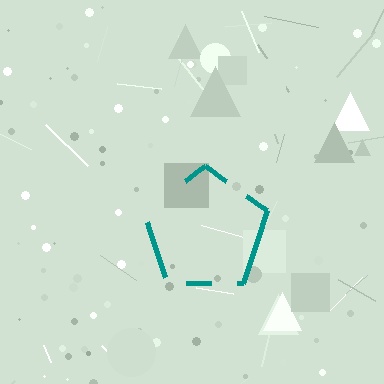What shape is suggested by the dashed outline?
The dashed outline suggests a pentagon.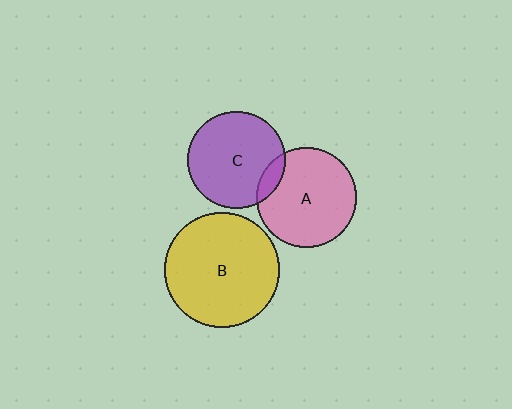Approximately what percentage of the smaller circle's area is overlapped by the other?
Approximately 10%.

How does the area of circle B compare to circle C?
Approximately 1.4 times.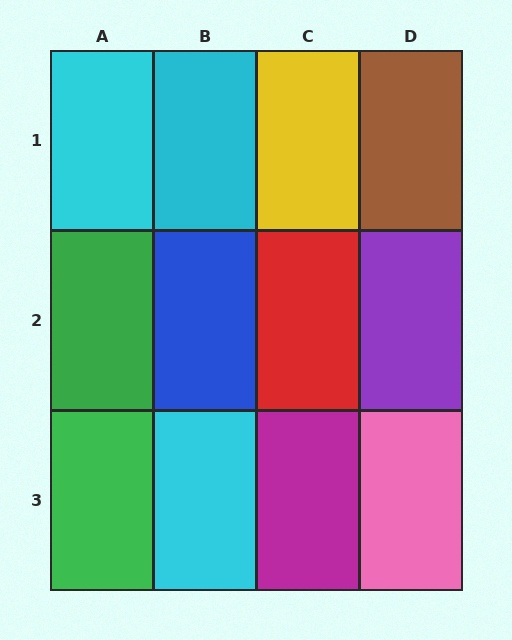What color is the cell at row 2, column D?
Purple.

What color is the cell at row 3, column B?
Cyan.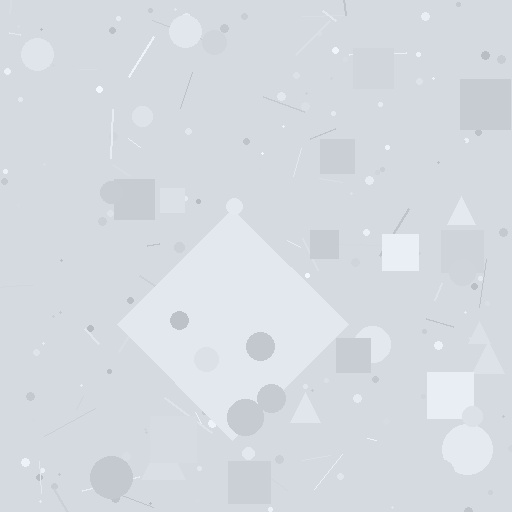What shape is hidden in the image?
A diamond is hidden in the image.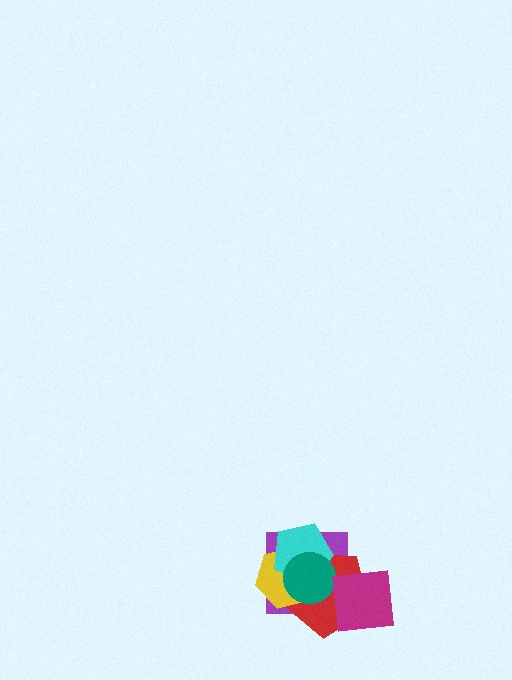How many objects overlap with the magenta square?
3 objects overlap with the magenta square.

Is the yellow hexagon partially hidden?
Yes, it is partially covered by another shape.